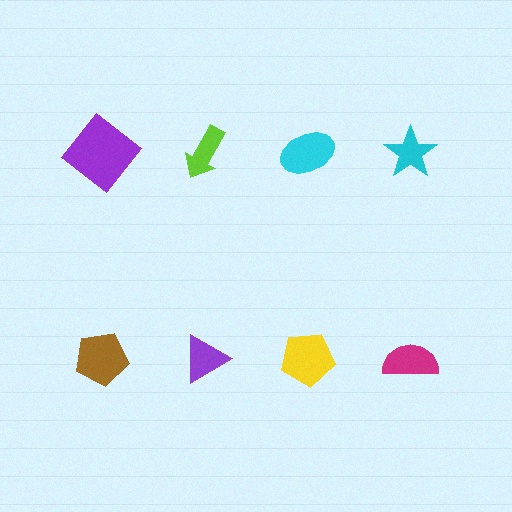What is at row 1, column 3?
A cyan ellipse.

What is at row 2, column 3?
A yellow pentagon.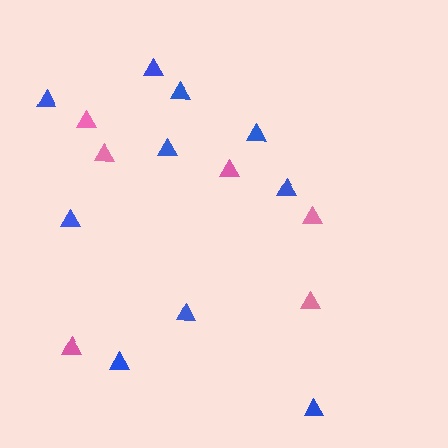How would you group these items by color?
There are 2 groups: one group of blue triangles (10) and one group of pink triangles (6).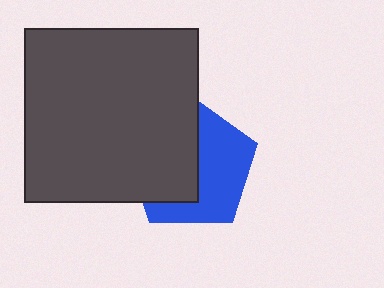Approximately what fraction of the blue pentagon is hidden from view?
Roughly 50% of the blue pentagon is hidden behind the dark gray square.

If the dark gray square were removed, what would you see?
You would see the complete blue pentagon.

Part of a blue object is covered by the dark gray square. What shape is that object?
It is a pentagon.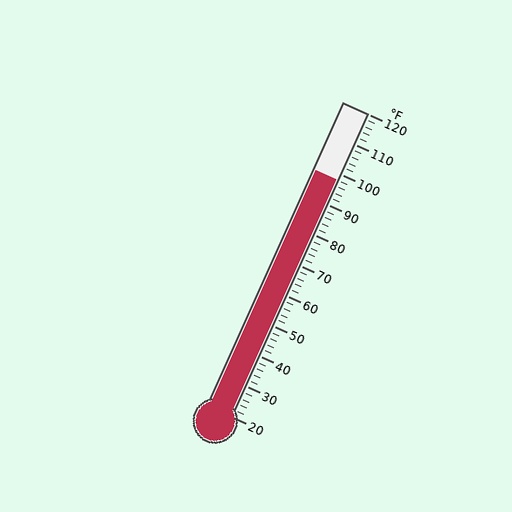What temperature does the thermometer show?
The thermometer shows approximately 98°F.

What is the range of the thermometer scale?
The thermometer scale ranges from 20°F to 120°F.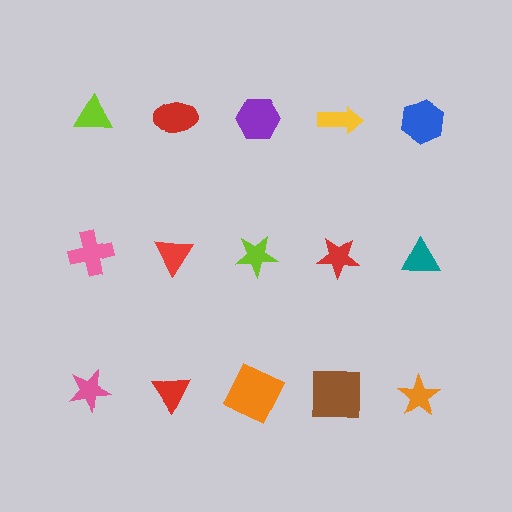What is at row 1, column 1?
A lime triangle.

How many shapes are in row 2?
5 shapes.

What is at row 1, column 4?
A yellow arrow.